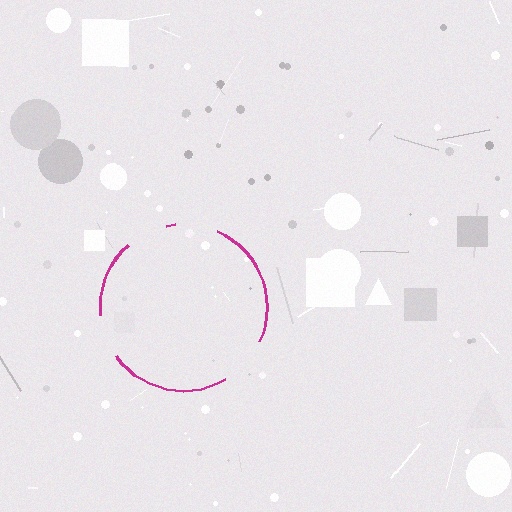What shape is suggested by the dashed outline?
The dashed outline suggests a circle.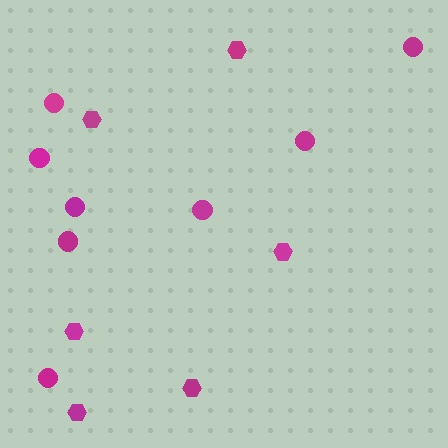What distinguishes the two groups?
There are 2 groups: one group of circles (8) and one group of hexagons (6).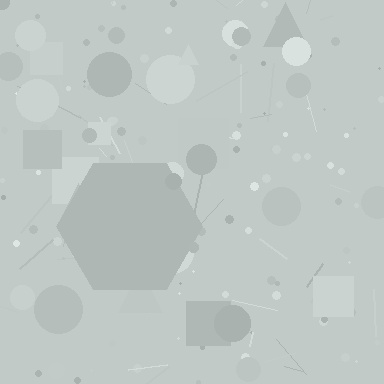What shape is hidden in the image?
A hexagon is hidden in the image.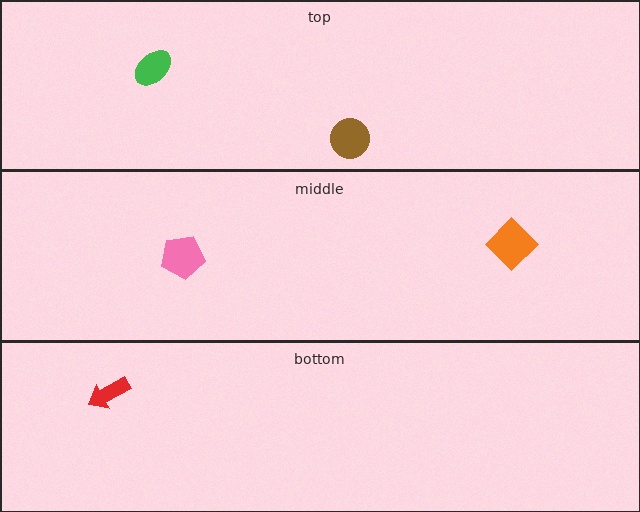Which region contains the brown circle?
The top region.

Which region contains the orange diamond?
The middle region.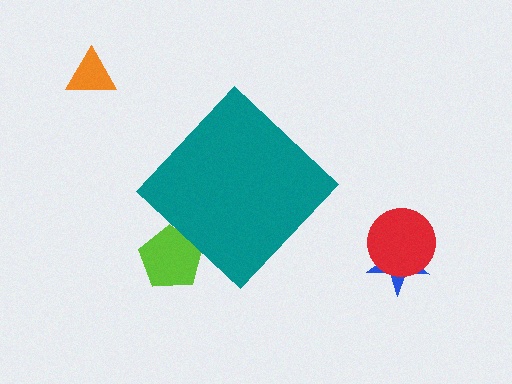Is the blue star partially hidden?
No, the blue star is fully visible.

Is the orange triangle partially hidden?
No, the orange triangle is fully visible.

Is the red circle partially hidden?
No, the red circle is fully visible.